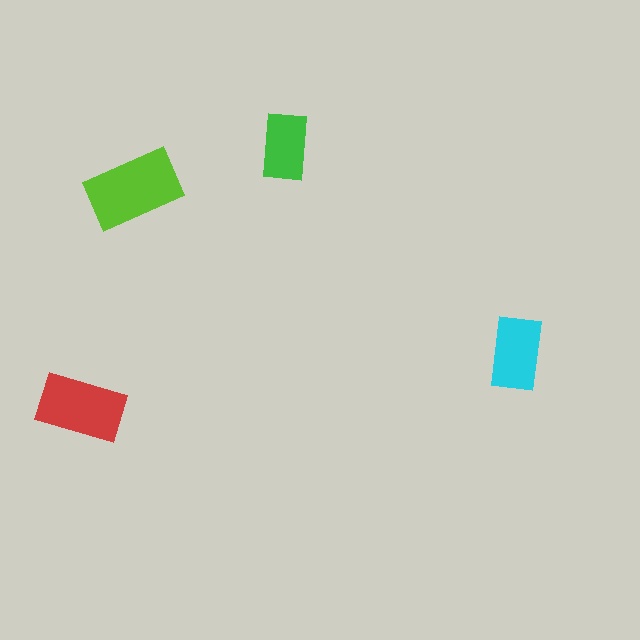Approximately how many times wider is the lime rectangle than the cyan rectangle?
About 1.5 times wider.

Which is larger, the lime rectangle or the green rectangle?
The lime one.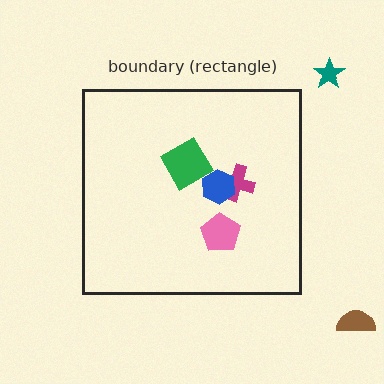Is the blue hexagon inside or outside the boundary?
Inside.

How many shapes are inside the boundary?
4 inside, 2 outside.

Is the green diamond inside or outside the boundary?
Inside.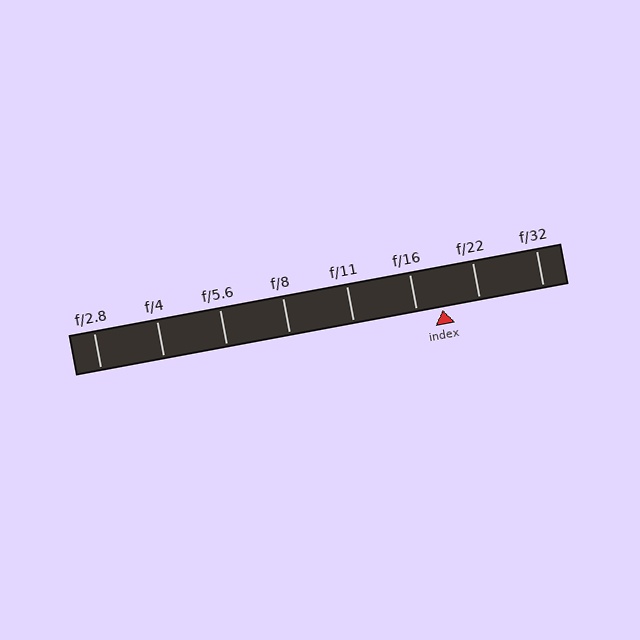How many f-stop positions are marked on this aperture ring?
There are 8 f-stop positions marked.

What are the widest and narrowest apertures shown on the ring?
The widest aperture shown is f/2.8 and the narrowest is f/32.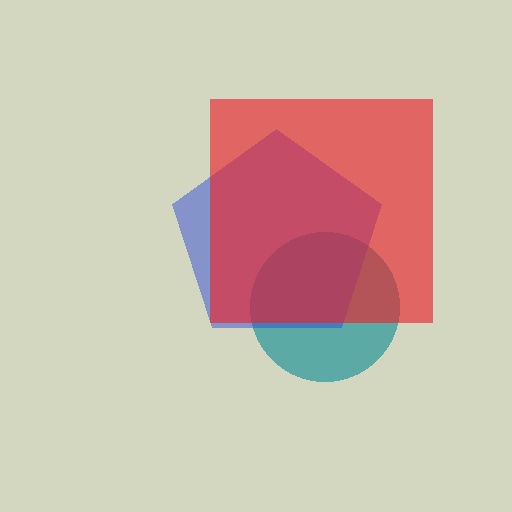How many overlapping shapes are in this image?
There are 3 overlapping shapes in the image.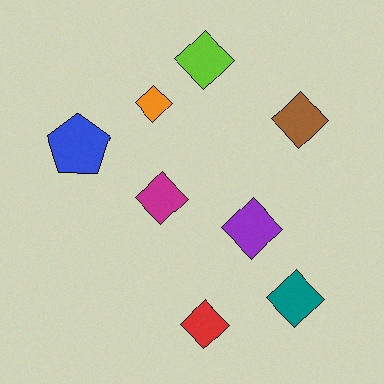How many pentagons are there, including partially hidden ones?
There is 1 pentagon.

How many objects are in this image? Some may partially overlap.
There are 8 objects.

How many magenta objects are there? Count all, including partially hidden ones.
There is 1 magenta object.